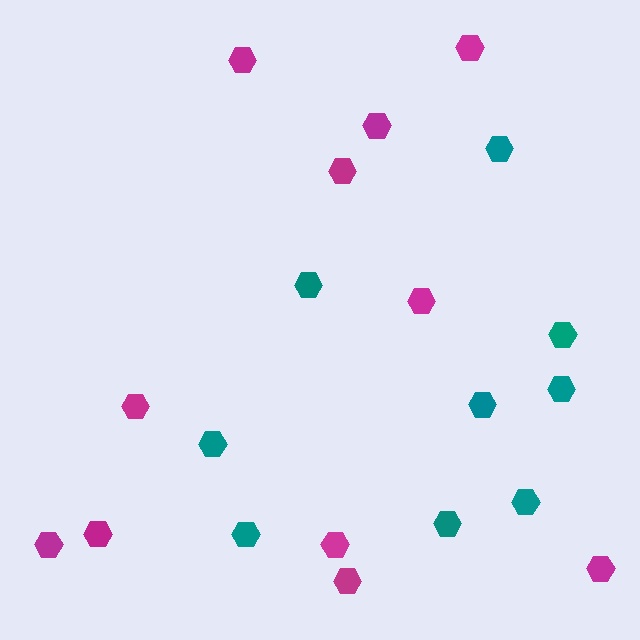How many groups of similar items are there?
There are 2 groups: one group of teal hexagons (9) and one group of magenta hexagons (11).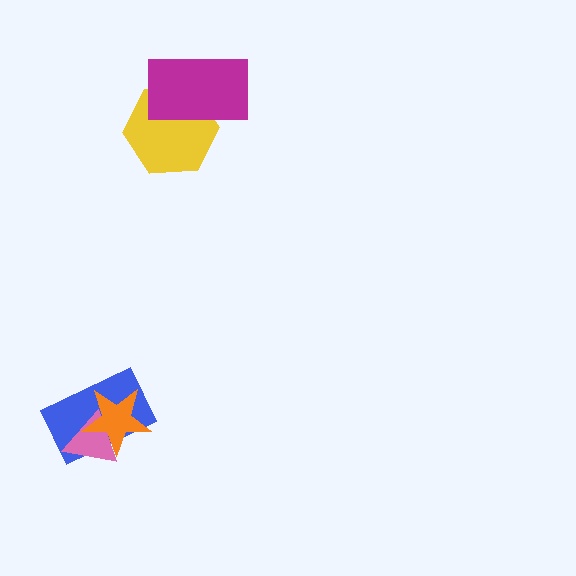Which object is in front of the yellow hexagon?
The magenta rectangle is in front of the yellow hexagon.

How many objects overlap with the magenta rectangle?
1 object overlaps with the magenta rectangle.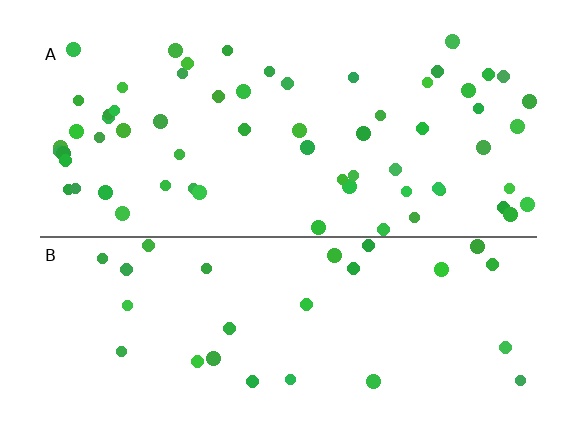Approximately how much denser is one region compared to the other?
Approximately 2.3× — region A over region B.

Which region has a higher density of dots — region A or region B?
A (the top).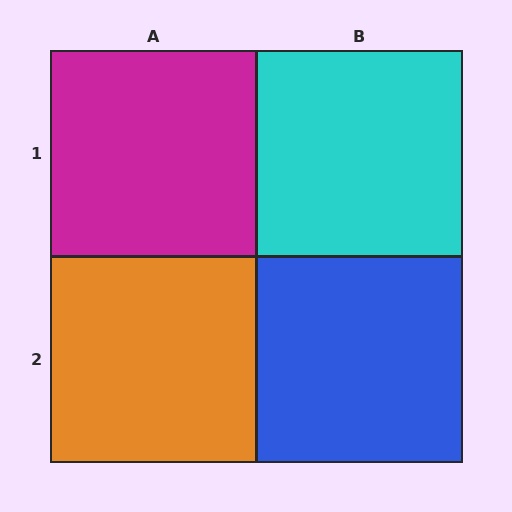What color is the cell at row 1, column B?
Cyan.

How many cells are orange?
1 cell is orange.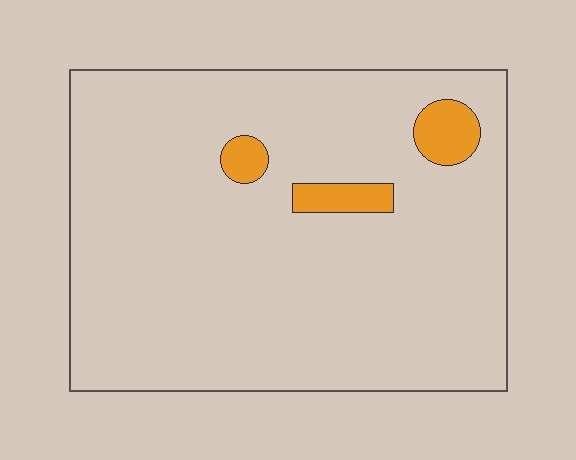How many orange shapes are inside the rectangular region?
3.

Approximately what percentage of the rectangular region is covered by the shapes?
Approximately 5%.